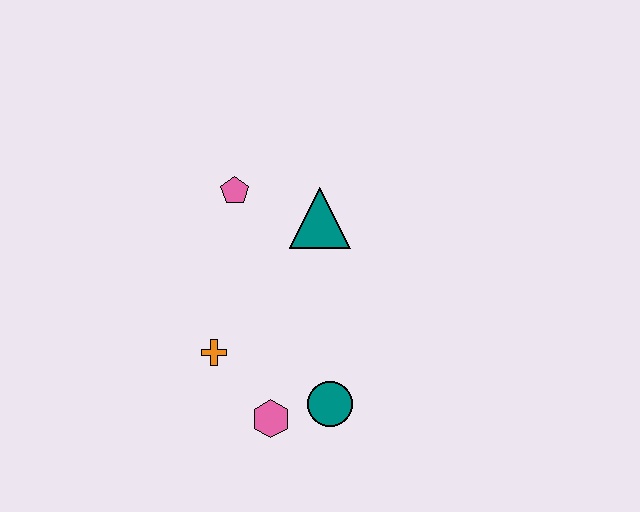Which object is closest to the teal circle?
The pink hexagon is closest to the teal circle.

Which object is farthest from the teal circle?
The pink pentagon is farthest from the teal circle.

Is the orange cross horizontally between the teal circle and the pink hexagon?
No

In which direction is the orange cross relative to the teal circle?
The orange cross is to the left of the teal circle.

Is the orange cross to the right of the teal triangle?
No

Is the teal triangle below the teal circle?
No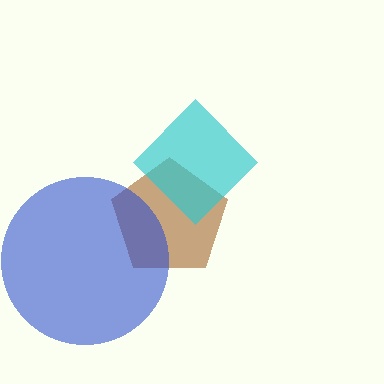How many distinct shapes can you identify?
There are 3 distinct shapes: a brown pentagon, a cyan diamond, a blue circle.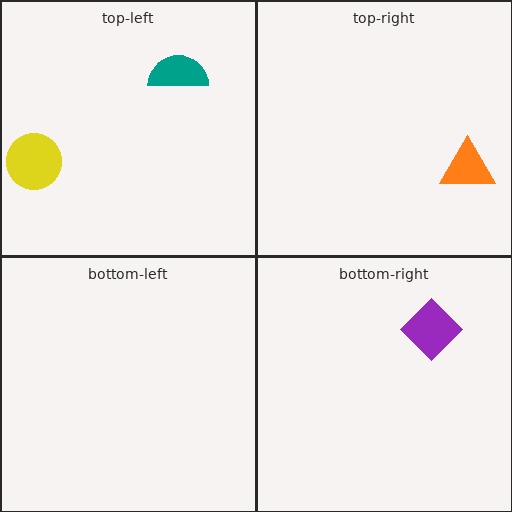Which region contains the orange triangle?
The top-right region.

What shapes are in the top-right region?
The orange triangle.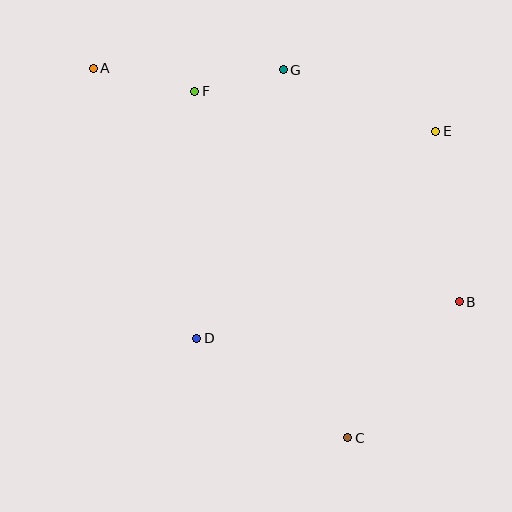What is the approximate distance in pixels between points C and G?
The distance between C and G is approximately 374 pixels.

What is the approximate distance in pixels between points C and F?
The distance between C and F is approximately 379 pixels.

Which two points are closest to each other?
Points F and G are closest to each other.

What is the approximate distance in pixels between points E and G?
The distance between E and G is approximately 165 pixels.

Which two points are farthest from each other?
Points A and C are farthest from each other.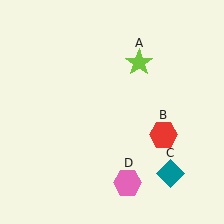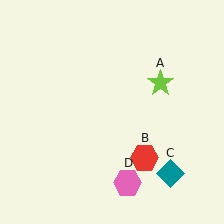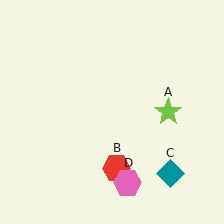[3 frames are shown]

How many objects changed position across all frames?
2 objects changed position: lime star (object A), red hexagon (object B).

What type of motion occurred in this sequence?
The lime star (object A), red hexagon (object B) rotated clockwise around the center of the scene.